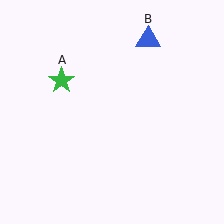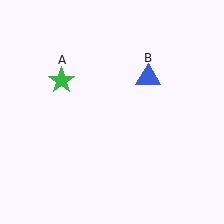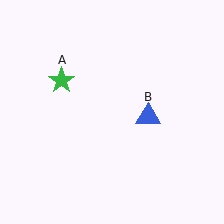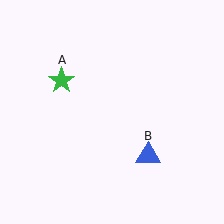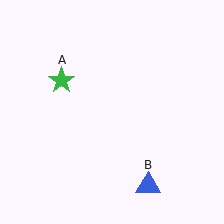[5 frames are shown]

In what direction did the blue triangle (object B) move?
The blue triangle (object B) moved down.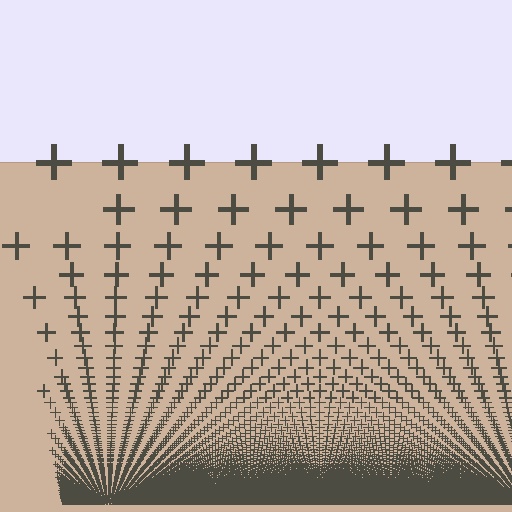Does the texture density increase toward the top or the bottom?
Density increases toward the bottom.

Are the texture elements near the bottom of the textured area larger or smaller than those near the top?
Smaller. The gradient is inverted — elements near the bottom are smaller and denser.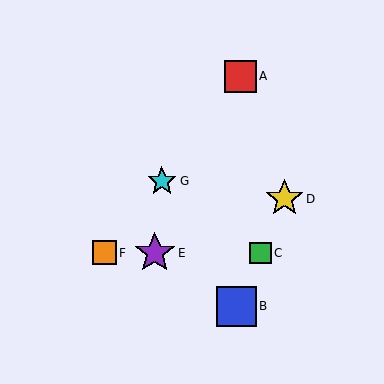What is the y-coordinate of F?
Object F is at y≈253.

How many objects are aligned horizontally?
3 objects (C, E, F) are aligned horizontally.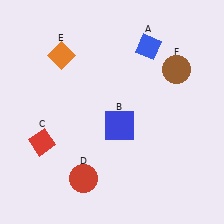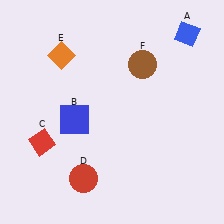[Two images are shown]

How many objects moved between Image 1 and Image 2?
3 objects moved between the two images.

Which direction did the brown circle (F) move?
The brown circle (F) moved left.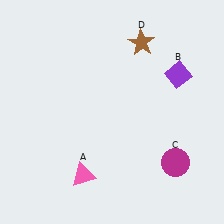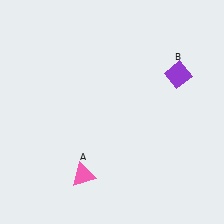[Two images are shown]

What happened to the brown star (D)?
The brown star (D) was removed in Image 2. It was in the top-right area of Image 1.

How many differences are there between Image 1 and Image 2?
There are 2 differences between the two images.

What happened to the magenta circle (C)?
The magenta circle (C) was removed in Image 2. It was in the bottom-right area of Image 1.